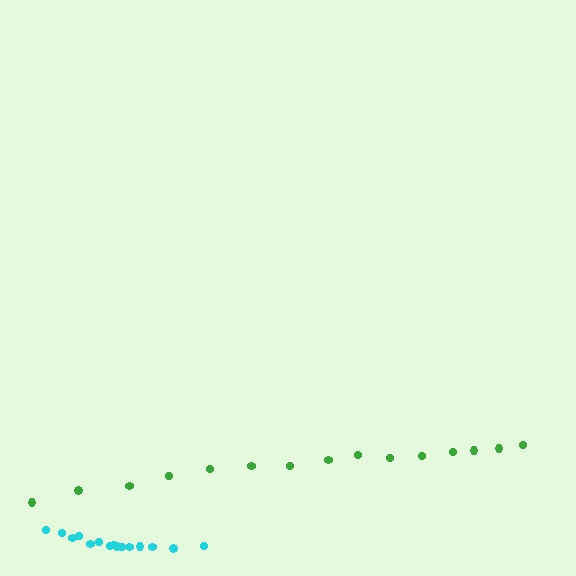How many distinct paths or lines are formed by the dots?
There are 2 distinct paths.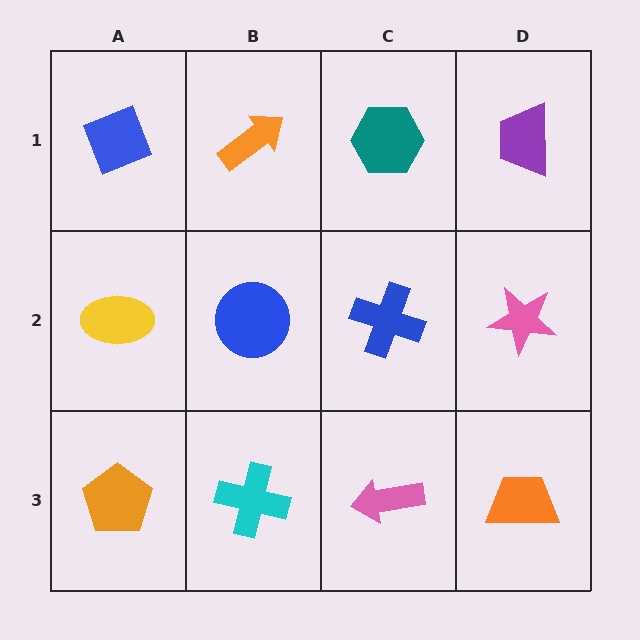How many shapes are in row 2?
4 shapes.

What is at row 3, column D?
An orange trapezoid.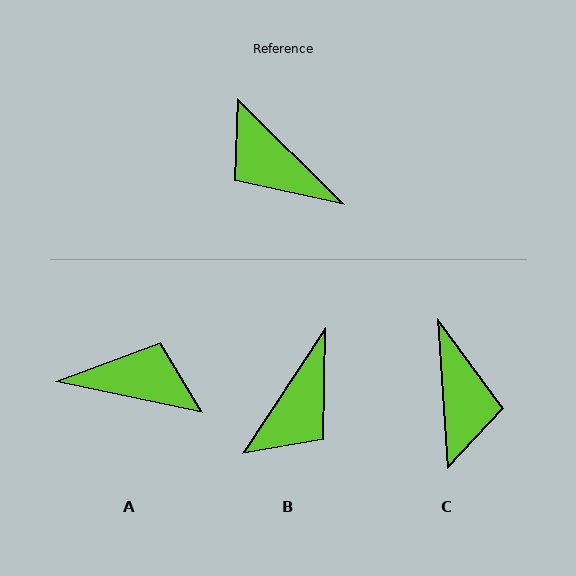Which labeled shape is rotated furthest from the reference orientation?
A, about 148 degrees away.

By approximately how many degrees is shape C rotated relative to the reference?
Approximately 139 degrees counter-clockwise.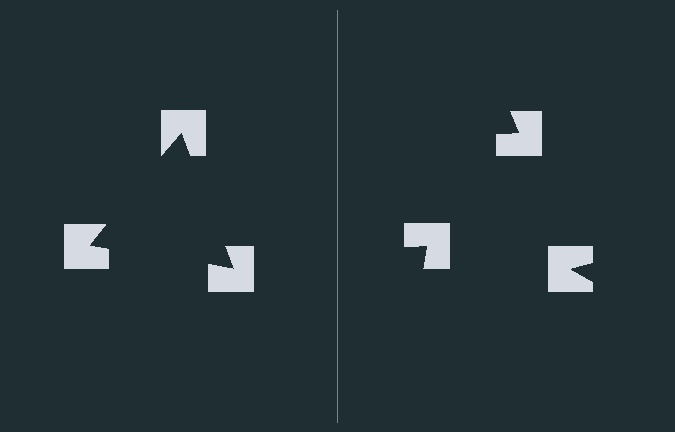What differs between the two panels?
The notched squares are positioned identically on both sides; only the wedge orientations differ. On the left they align to a triangle; on the right they are misaligned.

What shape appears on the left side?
An illusory triangle.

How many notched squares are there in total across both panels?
6 — 3 on each side.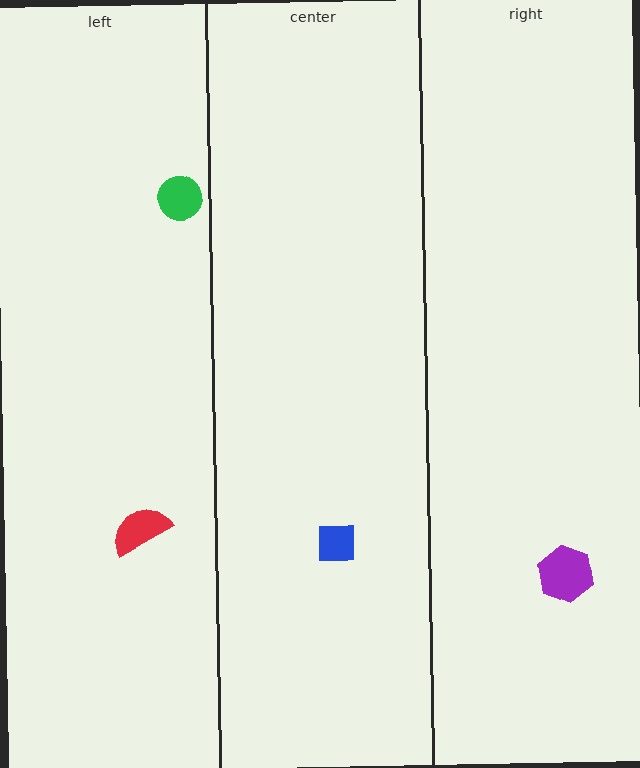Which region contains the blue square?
The center region.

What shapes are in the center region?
The blue square.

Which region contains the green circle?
The left region.